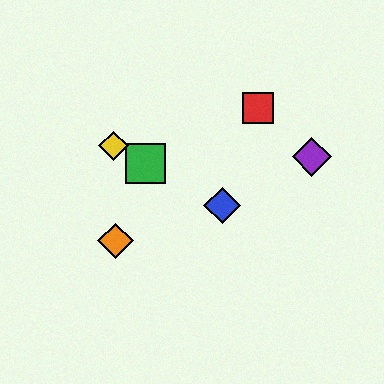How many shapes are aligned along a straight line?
3 shapes (the blue diamond, the green square, the yellow diamond) are aligned along a straight line.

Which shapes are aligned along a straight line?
The blue diamond, the green square, the yellow diamond are aligned along a straight line.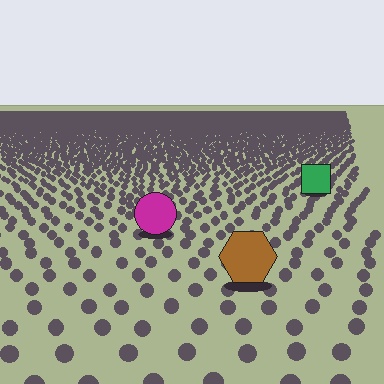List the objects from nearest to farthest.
From nearest to farthest: the brown hexagon, the magenta circle, the green square.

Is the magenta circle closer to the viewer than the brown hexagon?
No. The brown hexagon is closer — you can tell from the texture gradient: the ground texture is coarser near it.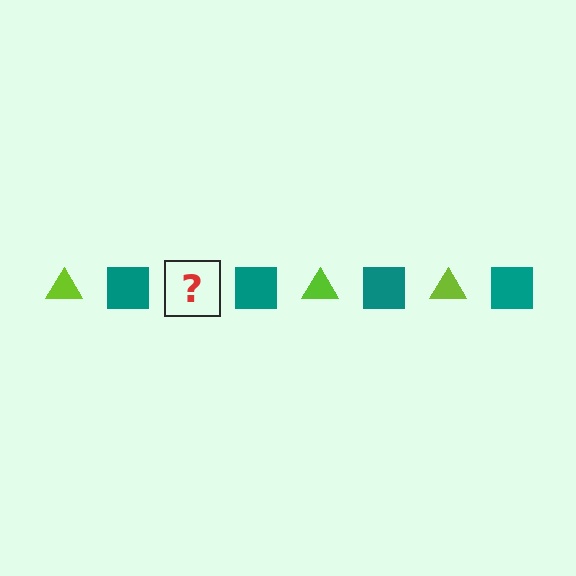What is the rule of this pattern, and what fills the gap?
The rule is that the pattern alternates between lime triangle and teal square. The gap should be filled with a lime triangle.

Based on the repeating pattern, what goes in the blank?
The blank should be a lime triangle.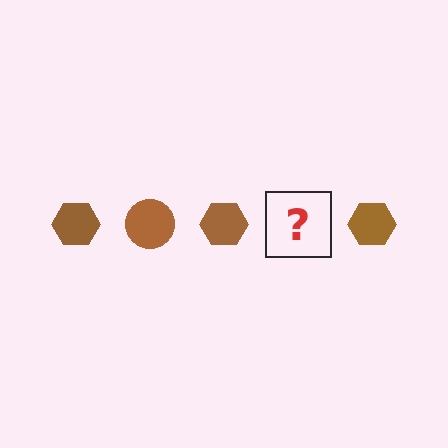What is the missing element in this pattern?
The missing element is a brown circle.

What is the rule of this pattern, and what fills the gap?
The rule is that the pattern cycles through hexagon, circle shapes in brown. The gap should be filled with a brown circle.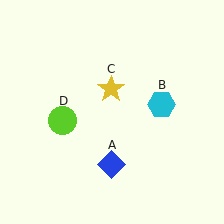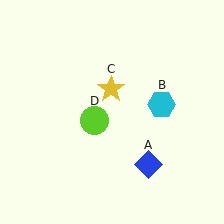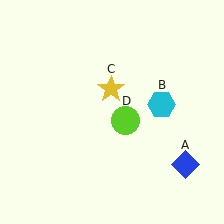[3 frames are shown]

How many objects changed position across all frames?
2 objects changed position: blue diamond (object A), lime circle (object D).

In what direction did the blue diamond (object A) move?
The blue diamond (object A) moved right.